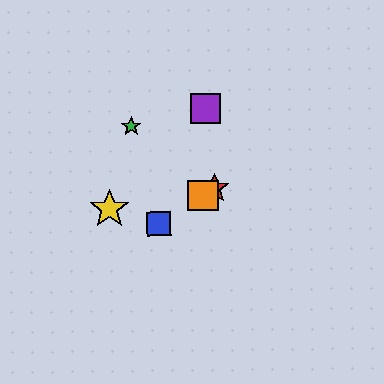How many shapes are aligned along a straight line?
3 shapes (the red star, the blue square, the orange square) are aligned along a straight line.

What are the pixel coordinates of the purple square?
The purple square is at (205, 109).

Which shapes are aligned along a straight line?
The red star, the blue square, the orange square are aligned along a straight line.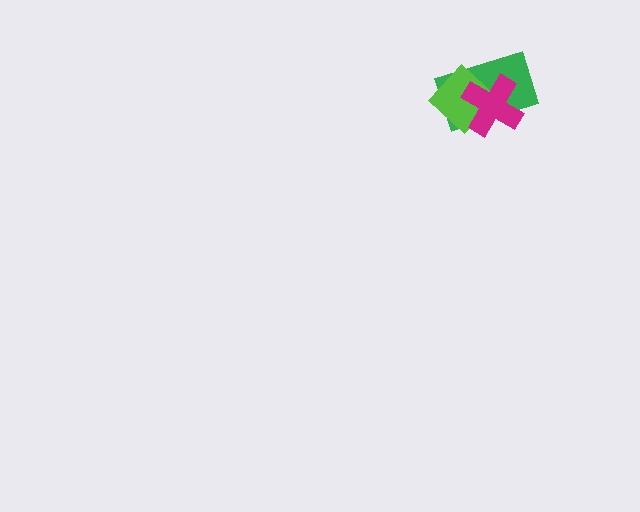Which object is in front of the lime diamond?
The magenta cross is in front of the lime diamond.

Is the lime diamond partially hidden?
Yes, it is partially covered by another shape.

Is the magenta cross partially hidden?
No, no other shape covers it.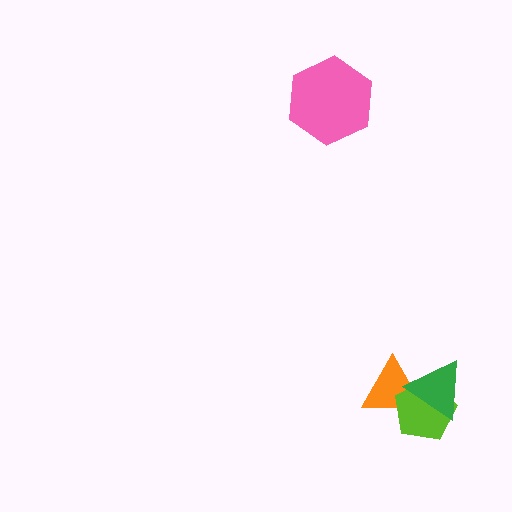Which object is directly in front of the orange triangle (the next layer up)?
The lime pentagon is directly in front of the orange triangle.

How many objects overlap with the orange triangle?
2 objects overlap with the orange triangle.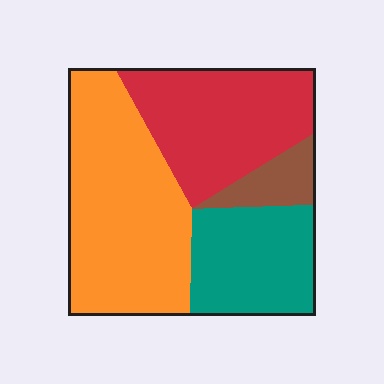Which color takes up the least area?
Brown, at roughly 5%.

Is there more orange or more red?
Orange.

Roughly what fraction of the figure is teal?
Teal covers roughly 20% of the figure.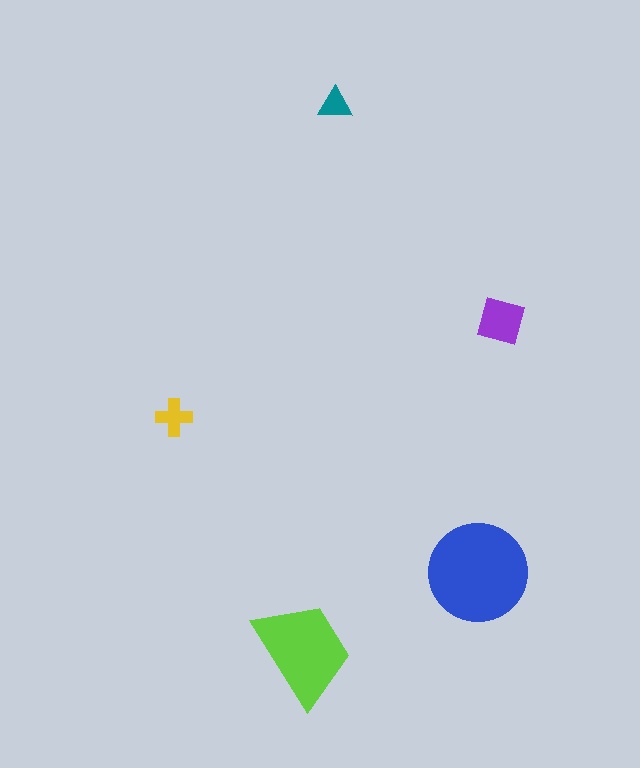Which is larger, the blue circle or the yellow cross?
The blue circle.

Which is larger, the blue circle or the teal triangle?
The blue circle.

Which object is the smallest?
The teal triangle.